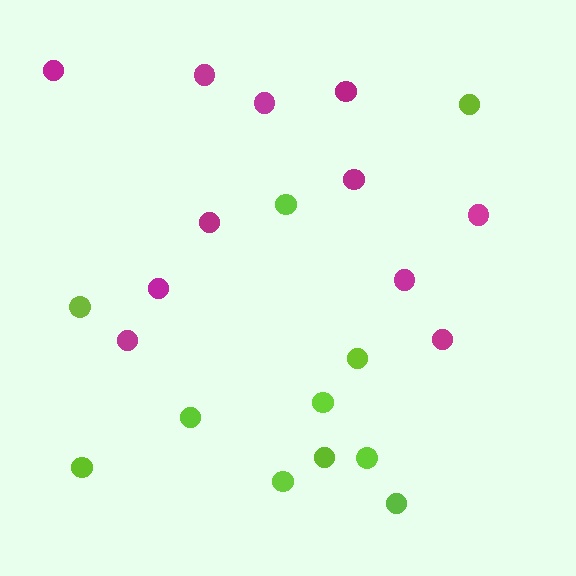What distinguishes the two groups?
There are 2 groups: one group of magenta circles (11) and one group of lime circles (11).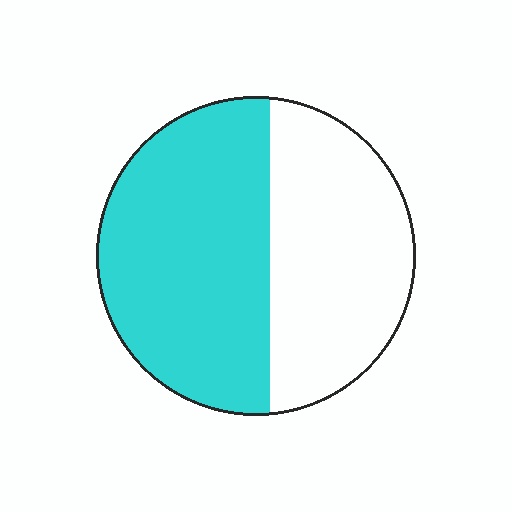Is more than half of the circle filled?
Yes.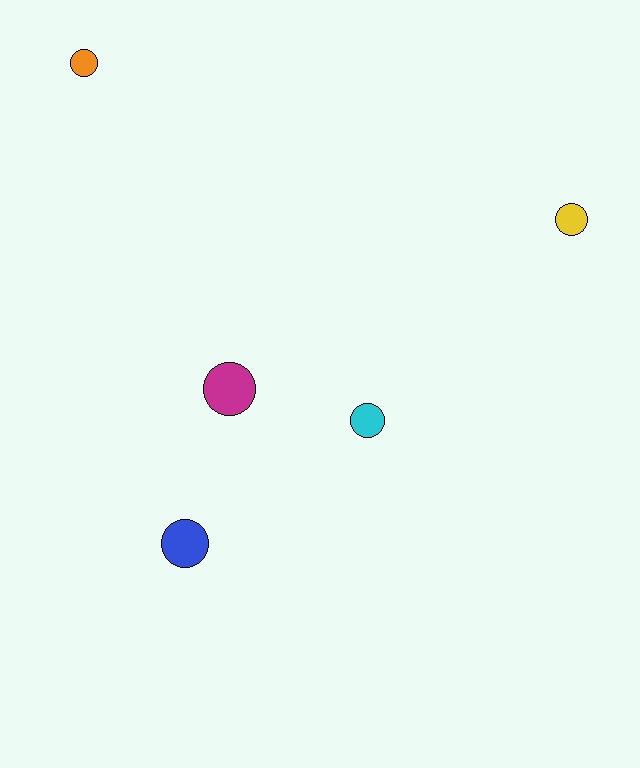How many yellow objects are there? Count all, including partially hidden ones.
There is 1 yellow object.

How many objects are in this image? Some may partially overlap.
There are 5 objects.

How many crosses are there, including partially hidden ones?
There are no crosses.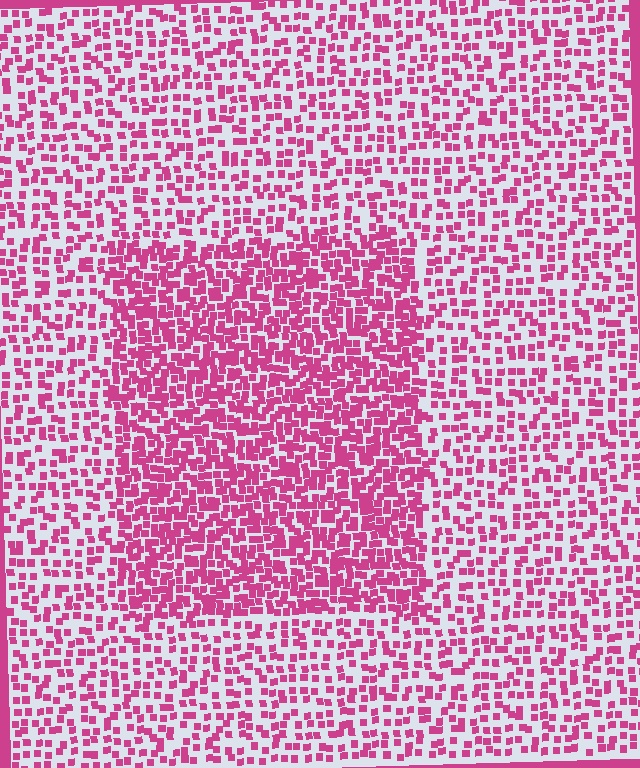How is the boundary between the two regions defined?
The boundary is defined by a change in element density (approximately 1.9x ratio). All elements are the same color, size, and shape.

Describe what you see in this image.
The image contains small magenta elements arranged at two different densities. A rectangle-shaped region is visible where the elements are more densely packed than the surrounding area.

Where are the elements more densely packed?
The elements are more densely packed inside the rectangle boundary.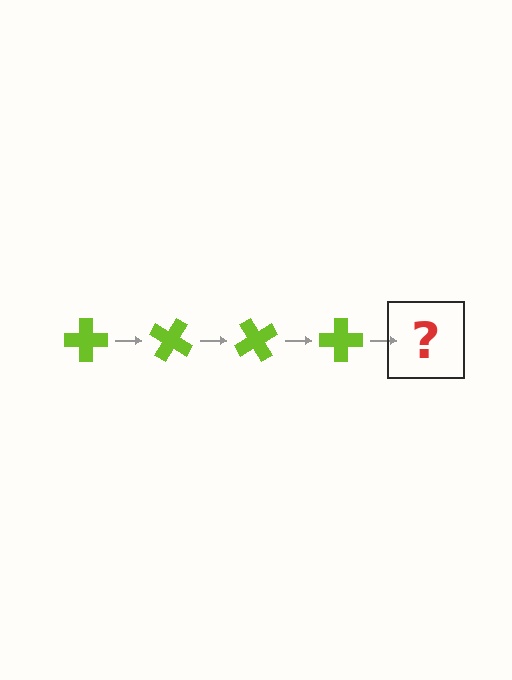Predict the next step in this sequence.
The next step is a lime cross rotated 120 degrees.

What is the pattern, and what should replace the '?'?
The pattern is that the cross rotates 30 degrees each step. The '?' should be a lime cross rotated 120 degrees.